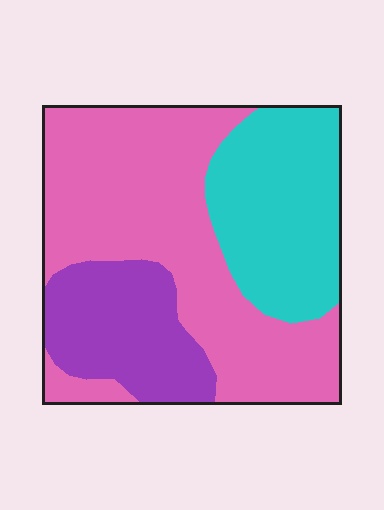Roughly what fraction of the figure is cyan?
Cyan covers around 30% of the figure.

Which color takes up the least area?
Purple, at roughly 20%.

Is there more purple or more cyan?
Cyan.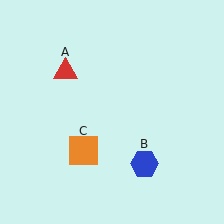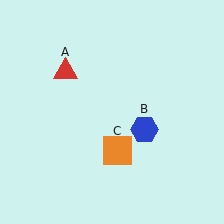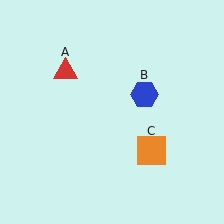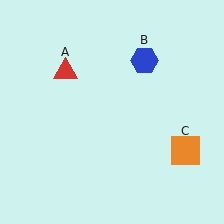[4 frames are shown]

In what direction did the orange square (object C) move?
The orange square (object C) moved right.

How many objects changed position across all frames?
2 objects changed position: blue hexagon (object B), orange square (object C).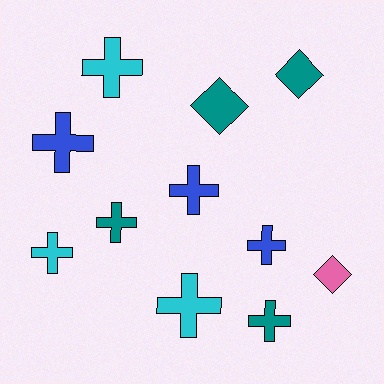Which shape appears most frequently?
Cross, with 8 objects.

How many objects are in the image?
There are 11 objects.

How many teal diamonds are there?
There are 2 teal diamonds.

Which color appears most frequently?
Teal, with 4 objects.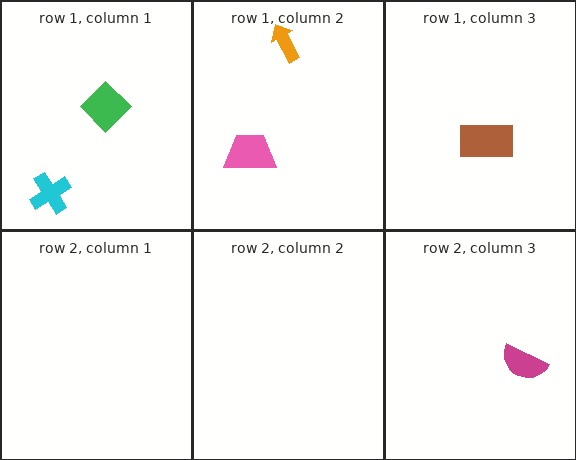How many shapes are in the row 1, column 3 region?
1.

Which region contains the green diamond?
The row 1, column 1 region.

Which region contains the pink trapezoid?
The row 1, column 2 region.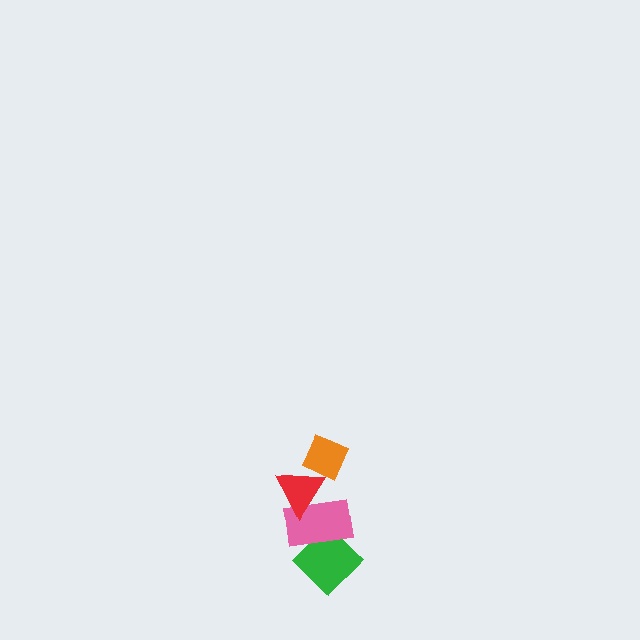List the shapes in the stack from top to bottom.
From top to bottom: the orange diamond, the red triangle, the pink rectangle, the green diamond.